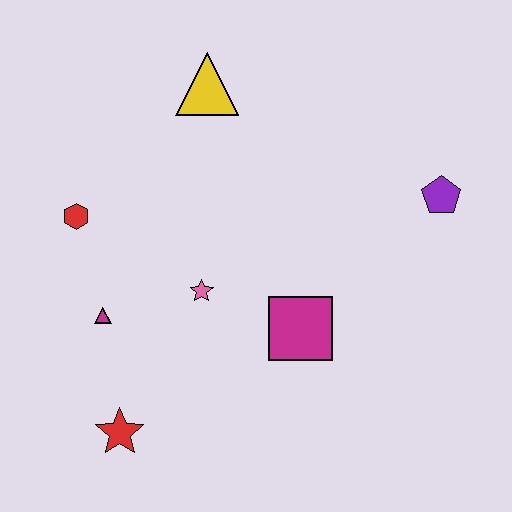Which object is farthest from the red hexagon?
The purple pentagon is farthest from the red hexagon.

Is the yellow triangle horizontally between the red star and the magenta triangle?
No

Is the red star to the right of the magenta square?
No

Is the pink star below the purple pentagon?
Yes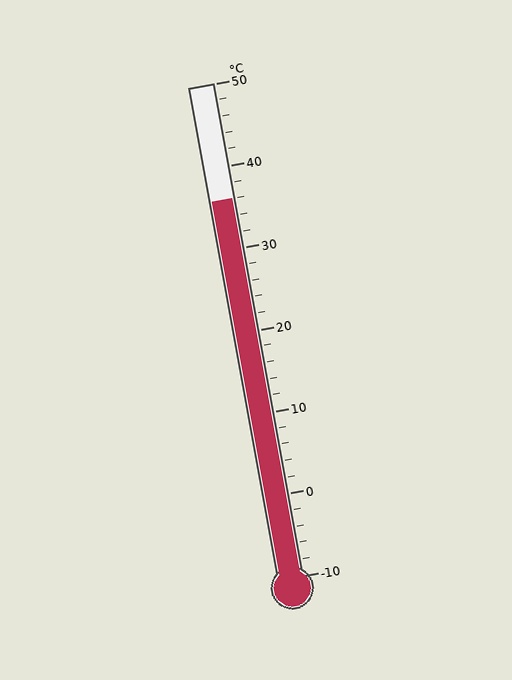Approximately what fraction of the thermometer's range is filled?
The thermometer is filled to approximately 75% of its range.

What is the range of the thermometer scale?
The thermometer scale ranges from -10°C to 50°C.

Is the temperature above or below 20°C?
The temperature is above 20°C.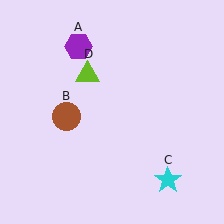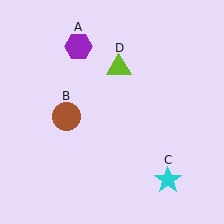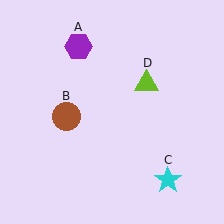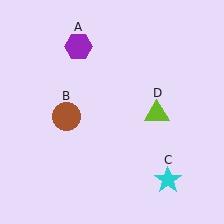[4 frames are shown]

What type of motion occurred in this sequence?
The lime triangle (object D) rotated clockwise around the center of the scene.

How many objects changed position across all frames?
1 object changed position: lime triangle (object D).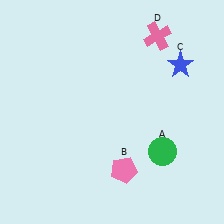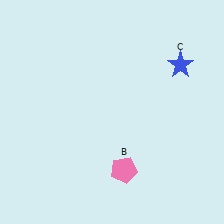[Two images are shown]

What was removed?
The green circle (A), the pink cross (D) were removed in Image 2.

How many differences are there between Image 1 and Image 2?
There are 2 differences between the two images.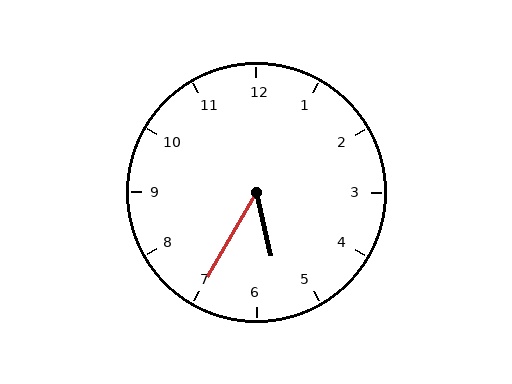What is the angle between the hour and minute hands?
Approximately 42 degrees.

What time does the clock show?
5:35.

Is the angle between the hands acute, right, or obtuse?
It is acute.